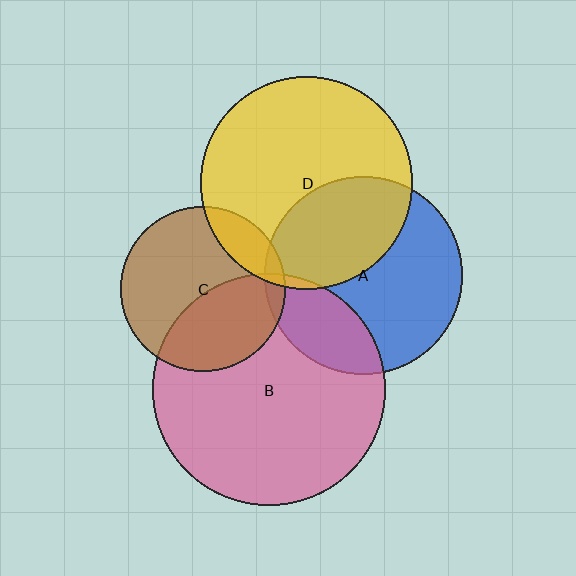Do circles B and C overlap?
Yes.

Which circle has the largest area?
Circle B (pink).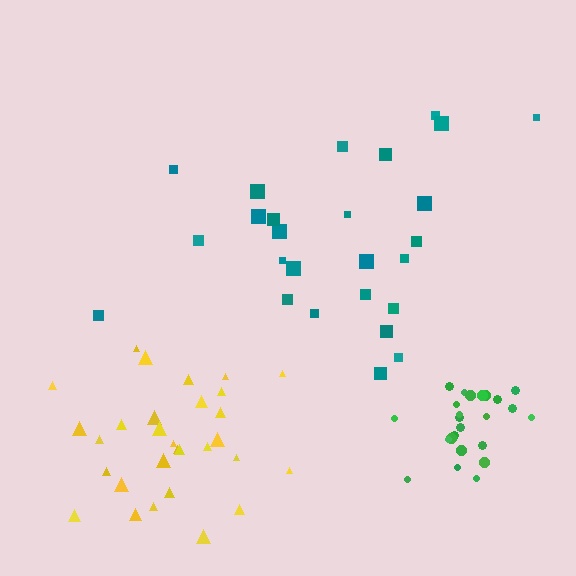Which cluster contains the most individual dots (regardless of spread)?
Yellow (30).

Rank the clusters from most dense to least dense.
green, yellow, teal.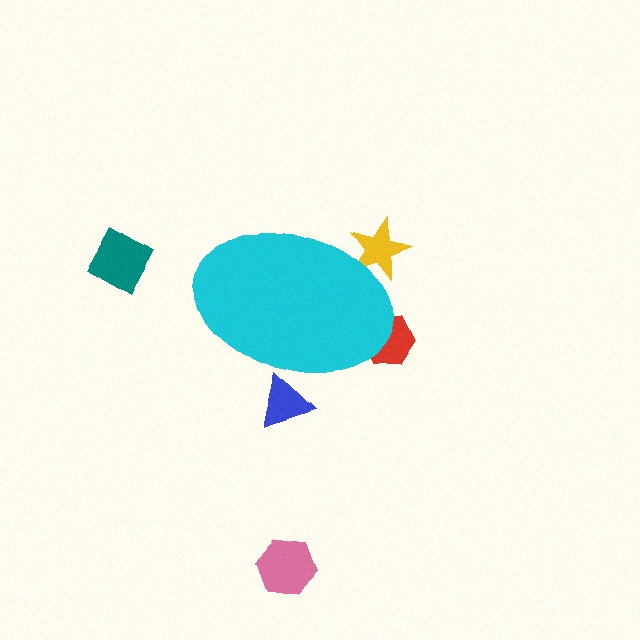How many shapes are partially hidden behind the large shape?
3 shapes are partially hidden.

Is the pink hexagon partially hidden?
No, the pink hexagon is fully visible.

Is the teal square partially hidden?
No, the teal square is fully visible.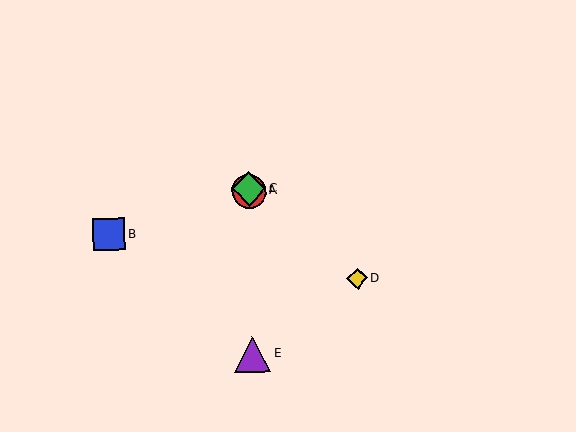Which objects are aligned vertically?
Objects A, C, E are aligned vertically.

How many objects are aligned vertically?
3 objects (A, C, E) are aligned vertically.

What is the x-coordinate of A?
Object A is at x≈249.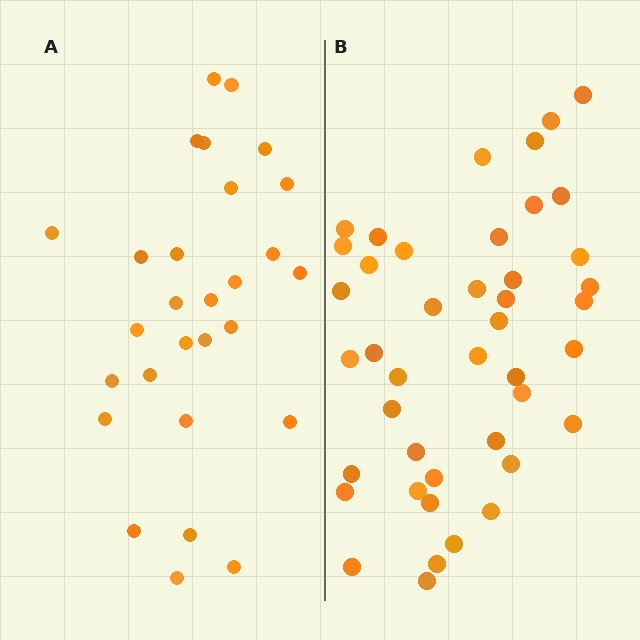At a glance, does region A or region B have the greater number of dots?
Region B (the right region) has more dots.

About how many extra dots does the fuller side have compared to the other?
Region B has approximately 15 more dots than region A.